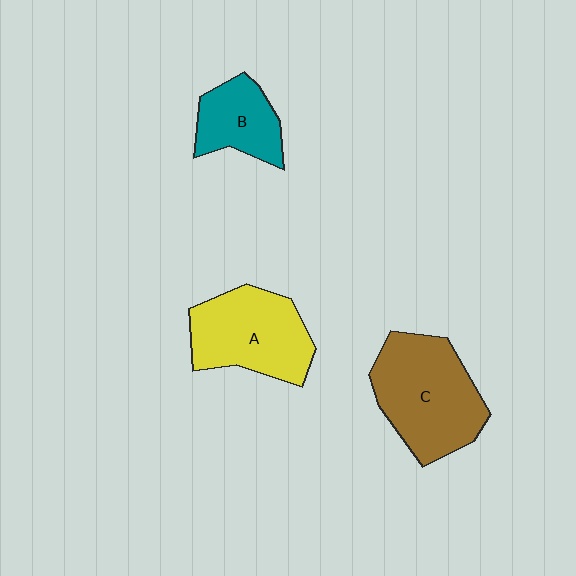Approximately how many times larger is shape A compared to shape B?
Approximately 1.6 times.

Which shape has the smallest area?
Shape B (teal).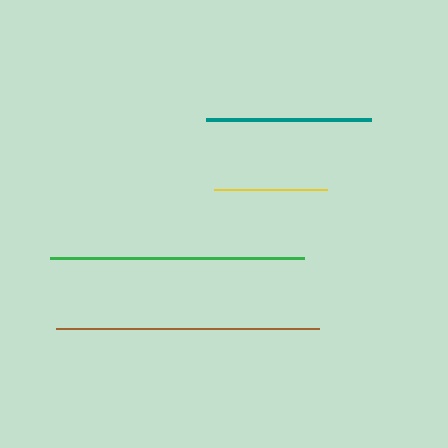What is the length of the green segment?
The green segment is approximately 254 pixels long.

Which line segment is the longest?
The brown line is the longest at approximately 264 pixels.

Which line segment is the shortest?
The yellow line is the shortest at approximately 113 pixels.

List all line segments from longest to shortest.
From longest to shortest: brown, green, teal, yellow.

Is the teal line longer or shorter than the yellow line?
The teal line is longer than the yellow line.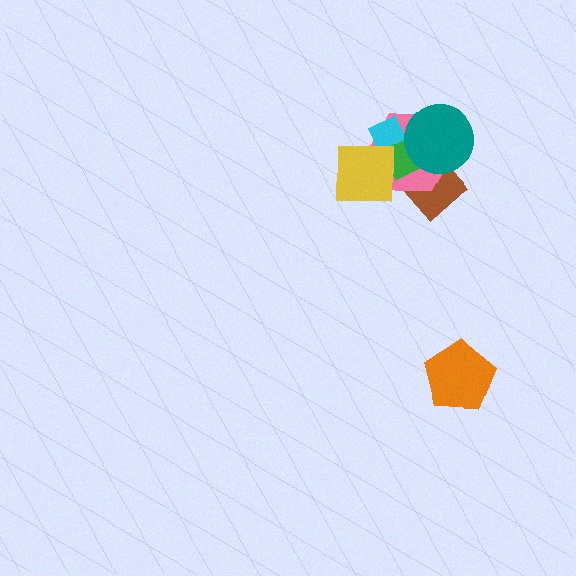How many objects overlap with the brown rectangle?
5 objects overlap with the brown rectangle.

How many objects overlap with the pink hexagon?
5 objects overlap with the pink hexagon.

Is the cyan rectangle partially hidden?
Yes, it is partially covered by another shape.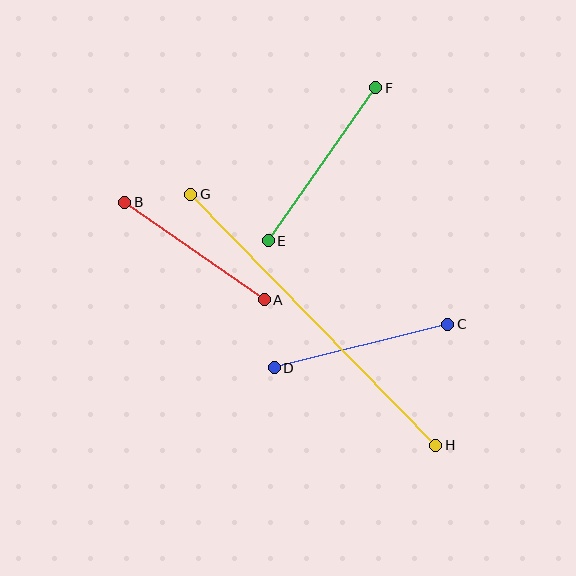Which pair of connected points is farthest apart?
Points G and H are farthest apart.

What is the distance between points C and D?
The distance is approximately 179 pixels.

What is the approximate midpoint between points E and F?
The midpoint is at approximately (322, 164) pixels.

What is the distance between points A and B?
The distance is approximately 170 pixels.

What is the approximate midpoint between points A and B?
The midpoint is at approximately (195, 251) pixels.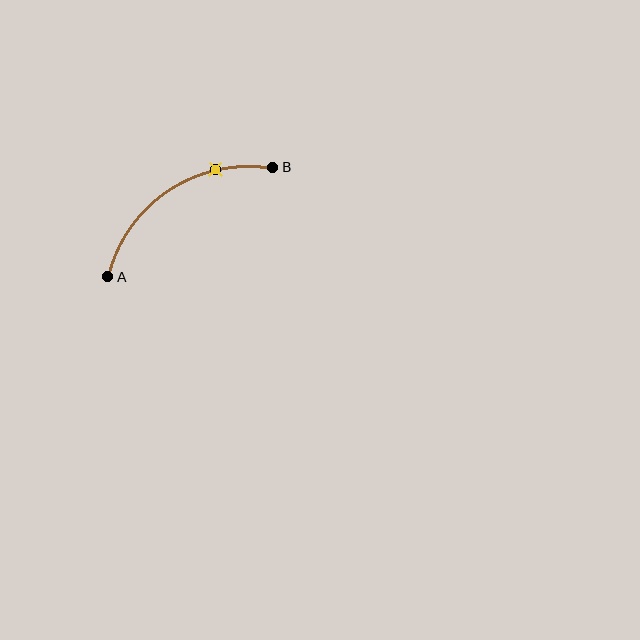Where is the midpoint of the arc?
The arc midpoint is the point on the curve farthest from the straight line joining A and B. It sits above that line.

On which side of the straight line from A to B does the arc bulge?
The arc bulges above the straight line connecting A and B.